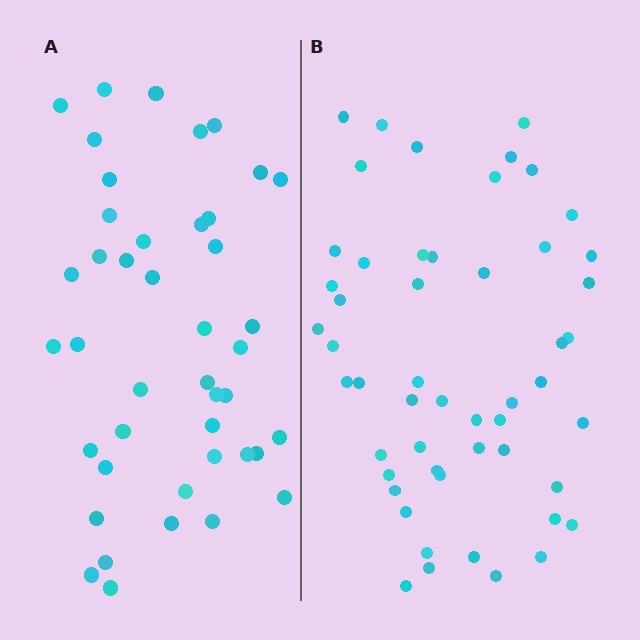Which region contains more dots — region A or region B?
Region B (the right region) has more dots.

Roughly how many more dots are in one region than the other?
Region B has roughly 8 or so more dots than region A.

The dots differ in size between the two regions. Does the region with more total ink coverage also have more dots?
No. Region A has more total ink coverage because its dots are larger, but region B actually contains more individual dots. Total area can be misleading — the number of items is what matters here.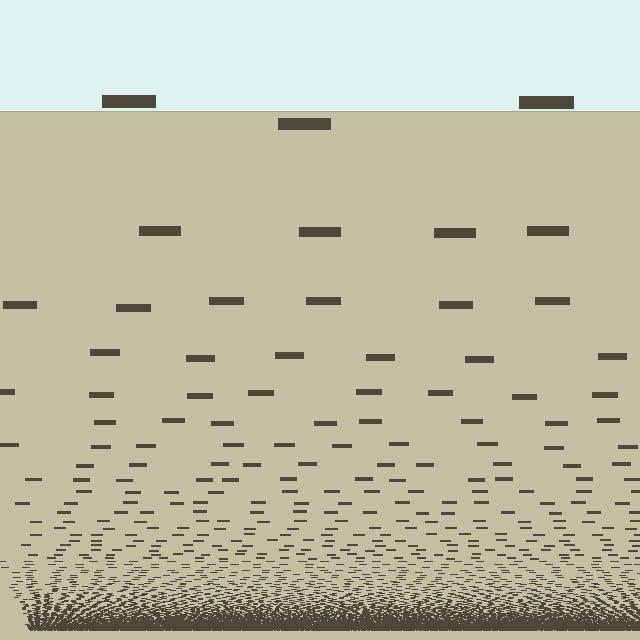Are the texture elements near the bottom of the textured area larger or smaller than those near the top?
Smaller. The gradient is inverted — elements near the bottom are smaller and denser.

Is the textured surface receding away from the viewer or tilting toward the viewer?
The surface appears to tilt toward the viewer. Texture elements get larger and sparser toward the top.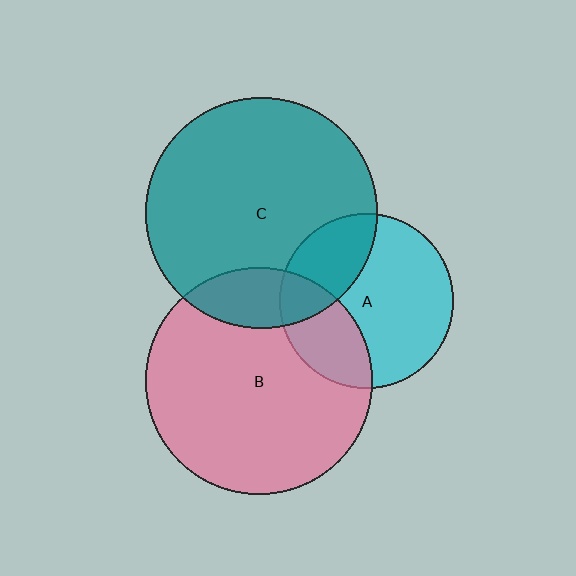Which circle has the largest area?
Circle C (teal).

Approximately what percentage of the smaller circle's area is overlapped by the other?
Approximately 30%.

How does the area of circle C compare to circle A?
Approximately 1.8 times.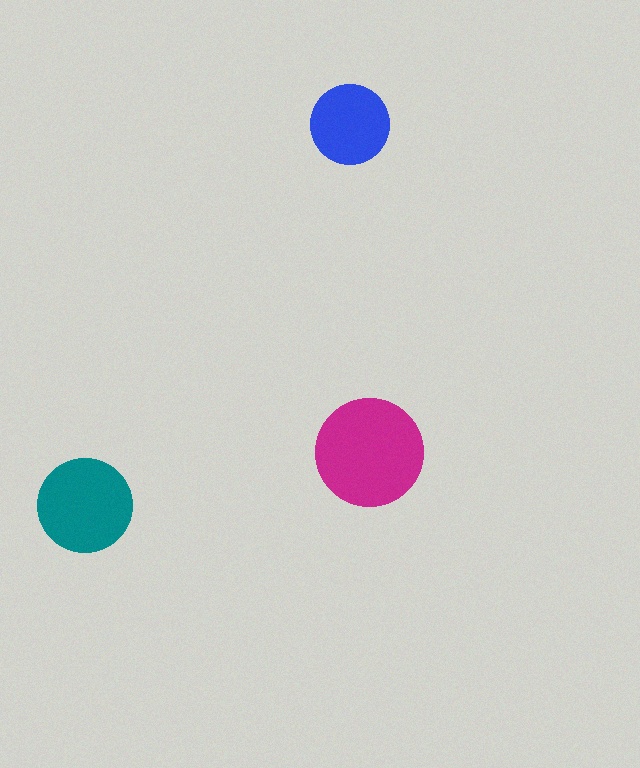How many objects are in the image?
There are 3 objects in the image.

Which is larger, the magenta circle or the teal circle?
The magenta one.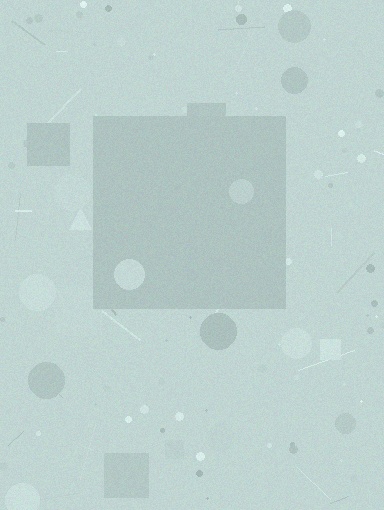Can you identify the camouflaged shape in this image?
The camouflaged shape is a square.